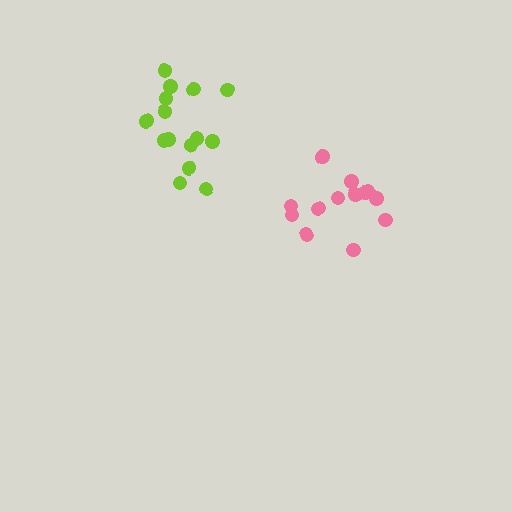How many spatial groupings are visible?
There are 2 spatial groupings.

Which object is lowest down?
The pink cluster is bottommost.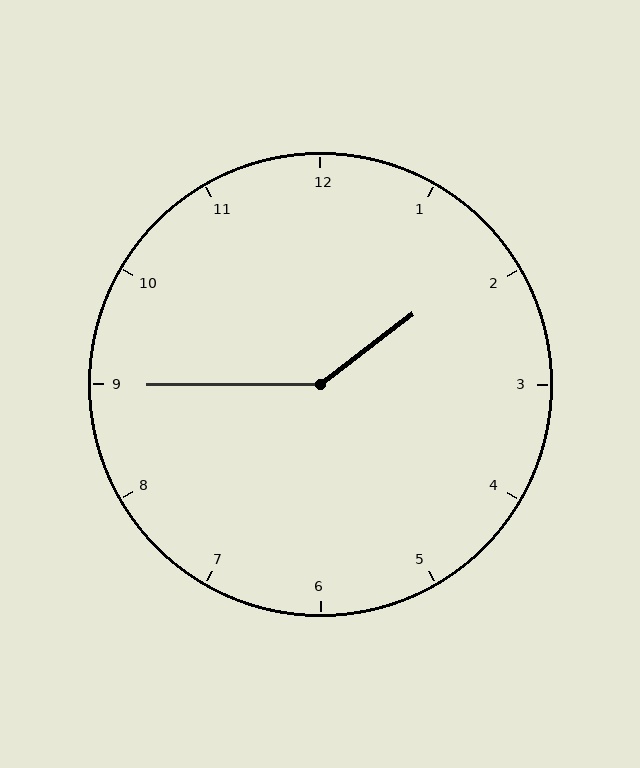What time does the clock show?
1:45.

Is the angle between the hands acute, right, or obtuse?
It is obtuse.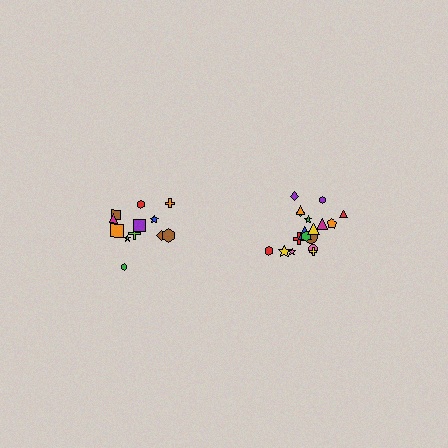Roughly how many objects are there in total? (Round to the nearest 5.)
Roughly 30 objects in total.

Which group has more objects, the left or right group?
The right group.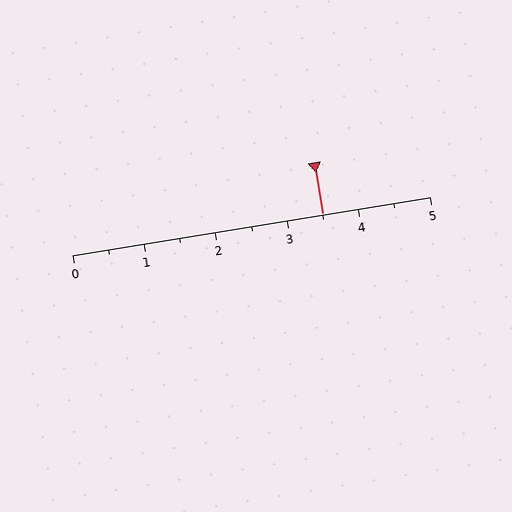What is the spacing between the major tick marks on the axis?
The major ticks are spaced 1 apart.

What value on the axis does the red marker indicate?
The marker indicates approximately 3.5.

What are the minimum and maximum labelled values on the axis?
The axis runs from 0 to 5.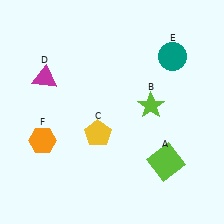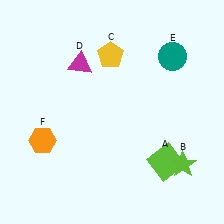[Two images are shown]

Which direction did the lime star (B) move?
The lime star (B) moved down.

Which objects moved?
The objects that moved are: the lime star (B), the yellow pentagon (C), the magenta triangle (D).